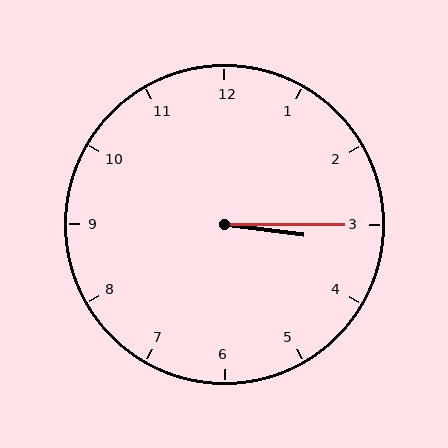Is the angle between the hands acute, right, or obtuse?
It is acute.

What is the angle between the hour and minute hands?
Approximately 8 degrees.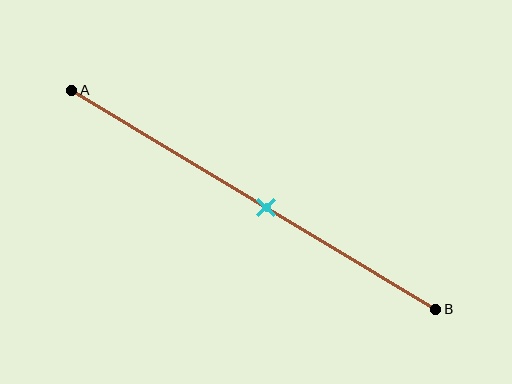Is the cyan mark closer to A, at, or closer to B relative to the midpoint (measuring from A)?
The cyan mark is closer to point B than the midpoint of segment AB.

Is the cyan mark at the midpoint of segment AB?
No, the mark is at about 55% from A, not at the 50% midpoint.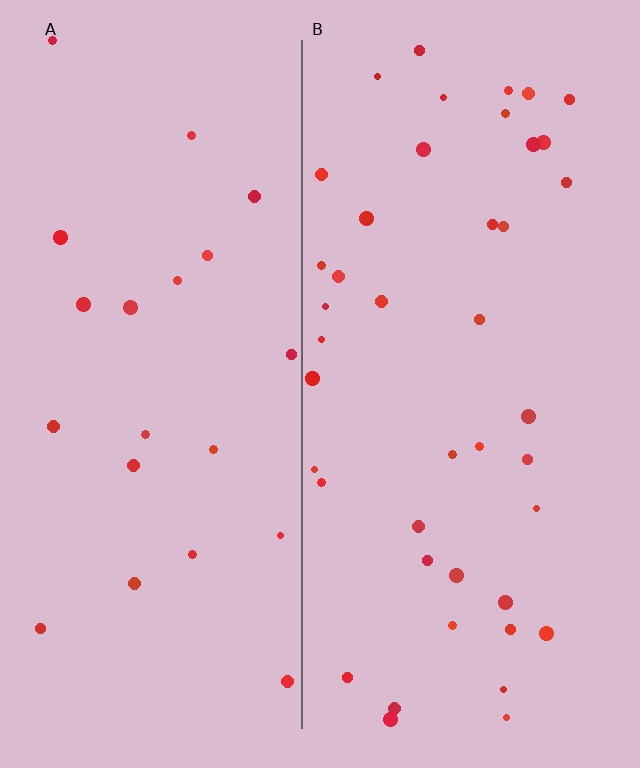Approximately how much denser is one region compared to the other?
Approximately 2.0× — region B over region A.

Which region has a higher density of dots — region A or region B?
B (the right).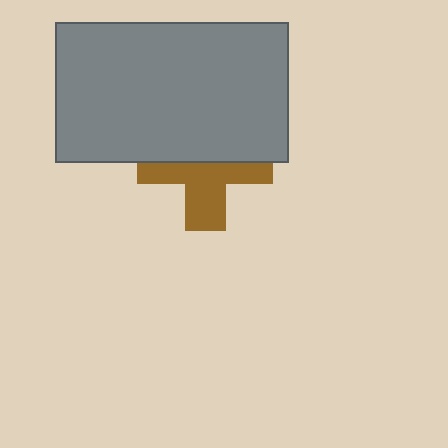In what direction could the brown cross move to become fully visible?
The brown cross could move down. That would shift it out from behind the gray rectangle entirely.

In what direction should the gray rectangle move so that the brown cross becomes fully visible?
The gray rectangle should move up. That is the shortest direction to clear the overlap and leave the brown cross fully visible.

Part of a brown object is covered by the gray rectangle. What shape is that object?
It is a cross.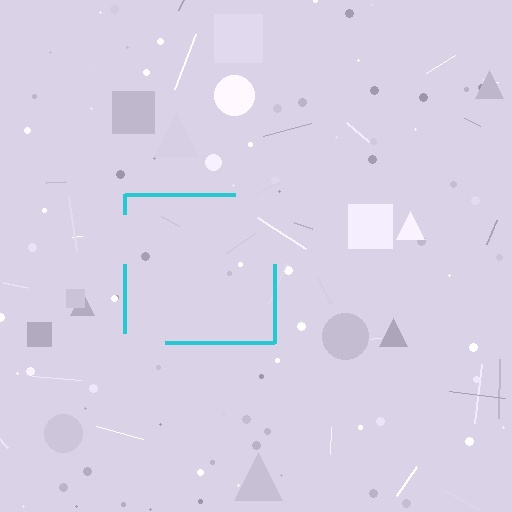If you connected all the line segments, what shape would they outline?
They would outline a square.